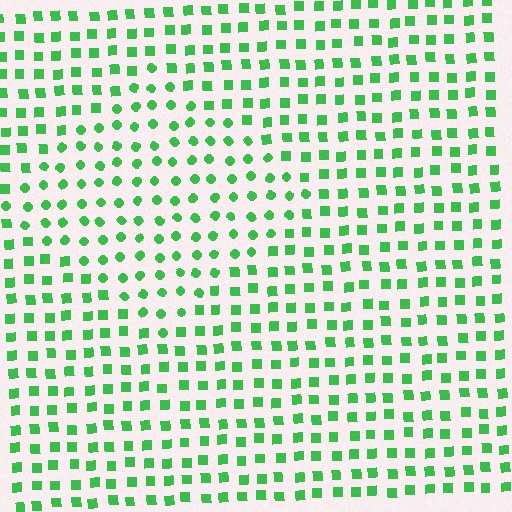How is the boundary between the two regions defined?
The boundary is defined by a change in element shape: circles inside vs. squares outside. All elements share the same color and spacing.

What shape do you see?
I see a diamond.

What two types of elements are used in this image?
The image uses circles inside the diamond region and squares outside it.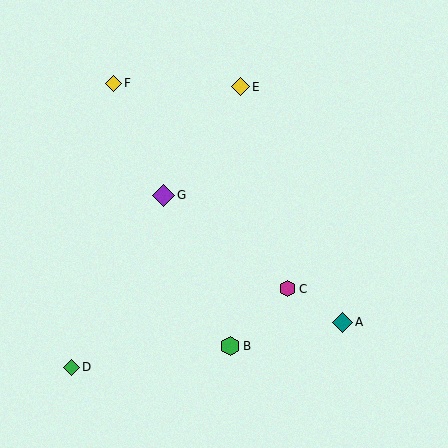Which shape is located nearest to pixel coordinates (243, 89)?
The yellow diamond (labeled E) at (241, 87) is nearest to that location.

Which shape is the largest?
The purple diamond (labeled G) is the largest.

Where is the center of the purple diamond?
The center of the purple diamond is at (163, 196).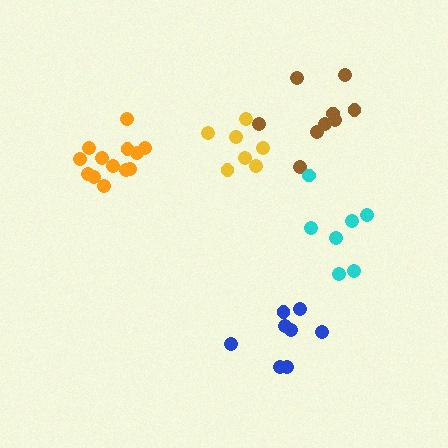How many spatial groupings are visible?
There are 5 spatial groupings.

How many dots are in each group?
Group 1: 8 dots, Group 2: 13 dots, Group 3: 9 dots, Group 4: 7 dots, Group 5: 7 dots (44 total).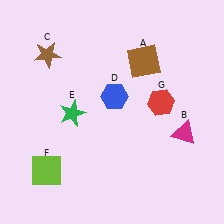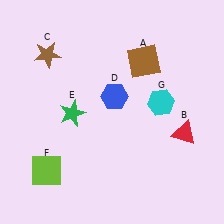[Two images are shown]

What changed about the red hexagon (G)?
In Image 1, G is red. In Image 2, it changed to cyan.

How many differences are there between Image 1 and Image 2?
There are 2 differences between the two images.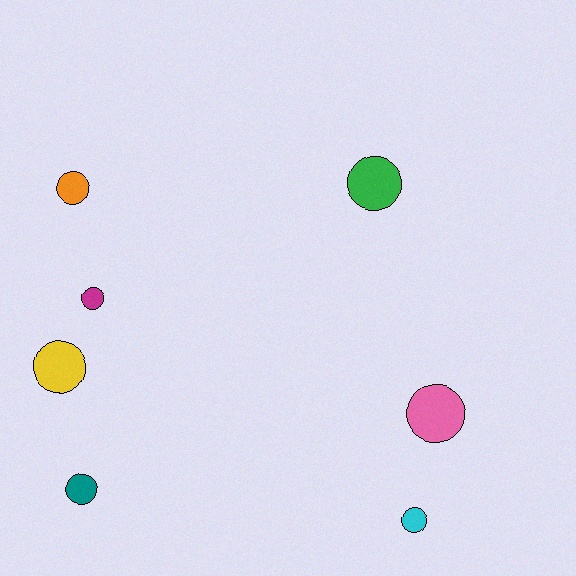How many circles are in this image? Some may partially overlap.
There are 7 circles.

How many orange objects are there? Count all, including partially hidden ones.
There is 1 orange object.